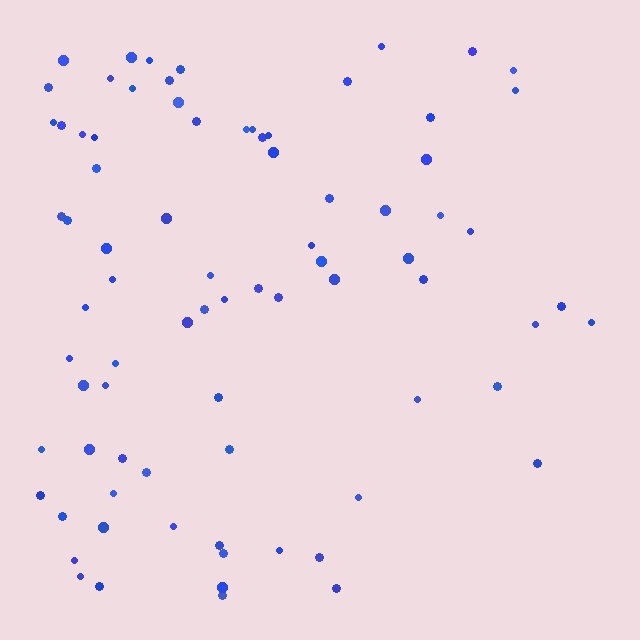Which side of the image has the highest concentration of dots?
The left.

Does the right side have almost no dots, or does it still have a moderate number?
Still a moderate number, just noticeably fewer than the left.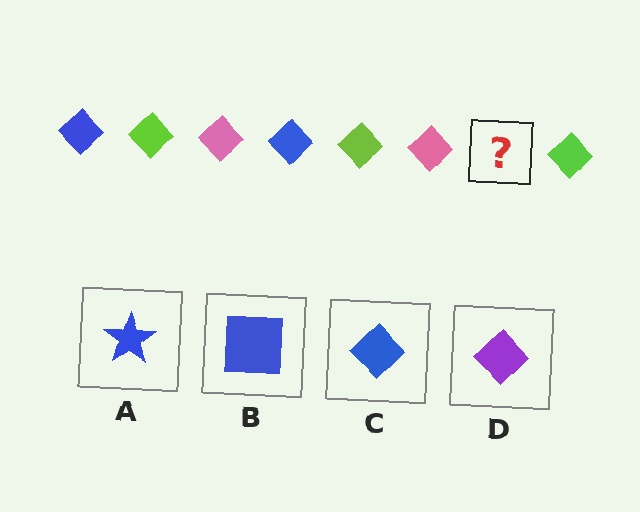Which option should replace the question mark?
Option C.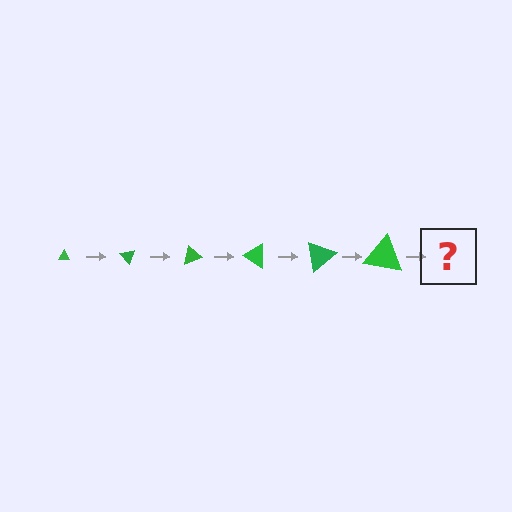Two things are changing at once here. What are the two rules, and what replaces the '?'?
The two rules are that the triangle grows larger each step and it rotates 50 degrees each step. The '?' should be a triangle, larger than the previous one and rotated 300 degrees from the start.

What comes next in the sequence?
The next element should be a triangle, larger than the previous one and rotated 300 degrees from the start.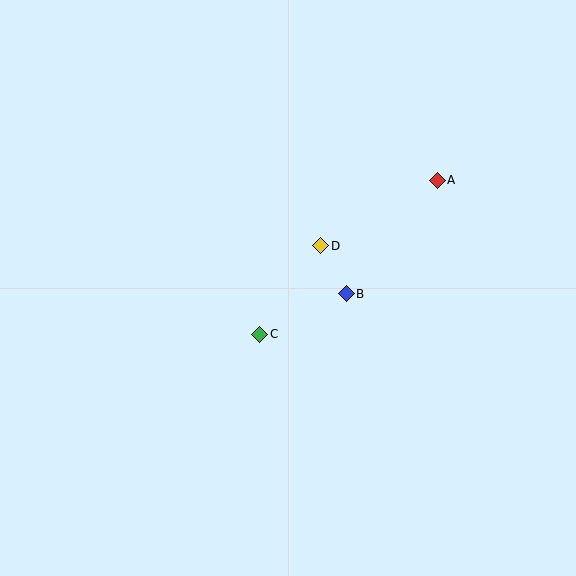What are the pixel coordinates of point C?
Point C is at (260, 334).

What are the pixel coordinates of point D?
Point D is at (321, 246).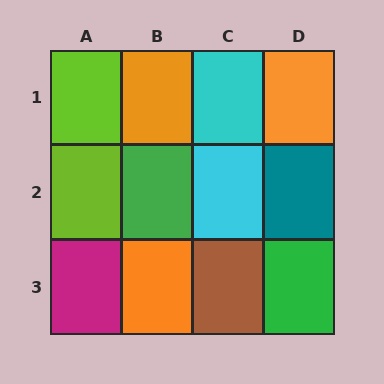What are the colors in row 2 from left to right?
Lime, green, cyan, teal.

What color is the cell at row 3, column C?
Brown.